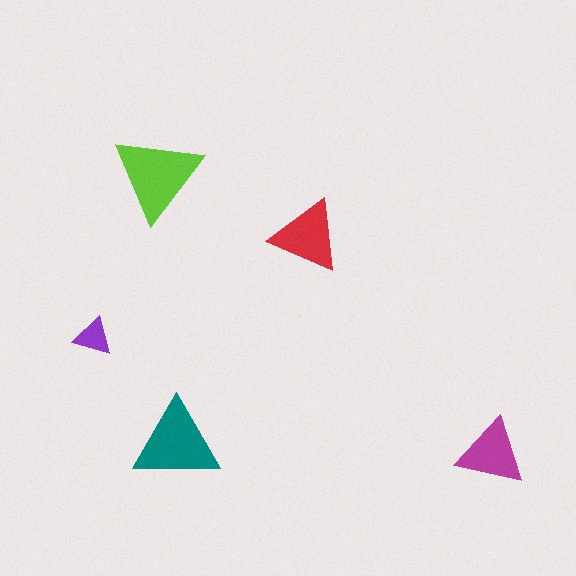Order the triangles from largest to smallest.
the lime one, the teal one, the red one, the magenta one, the purple one.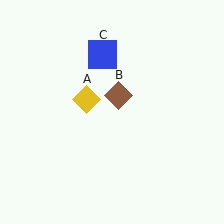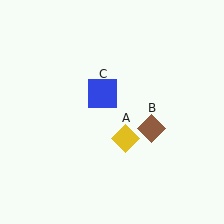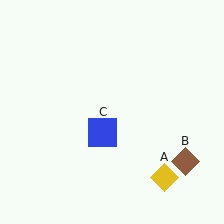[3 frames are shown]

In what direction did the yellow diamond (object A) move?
The yellow diamond (object A) moved down and to the right.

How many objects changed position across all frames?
3 objects changed position: yellow diamond (object A), brown diamond (object B), blue square (object C).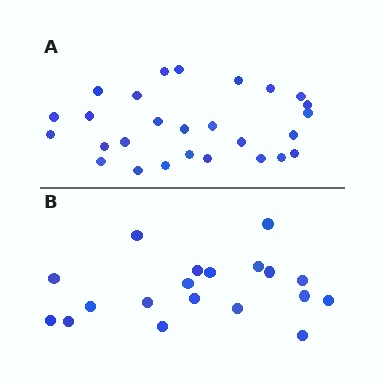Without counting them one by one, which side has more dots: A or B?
Region A (the top region) has more dots.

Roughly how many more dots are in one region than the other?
Region A has roughly 8 or so more dots than region B.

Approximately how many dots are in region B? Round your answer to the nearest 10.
About 20 dots. (The exact count is 19, which rounds to 20.)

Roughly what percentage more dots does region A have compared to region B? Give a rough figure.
About 40% more.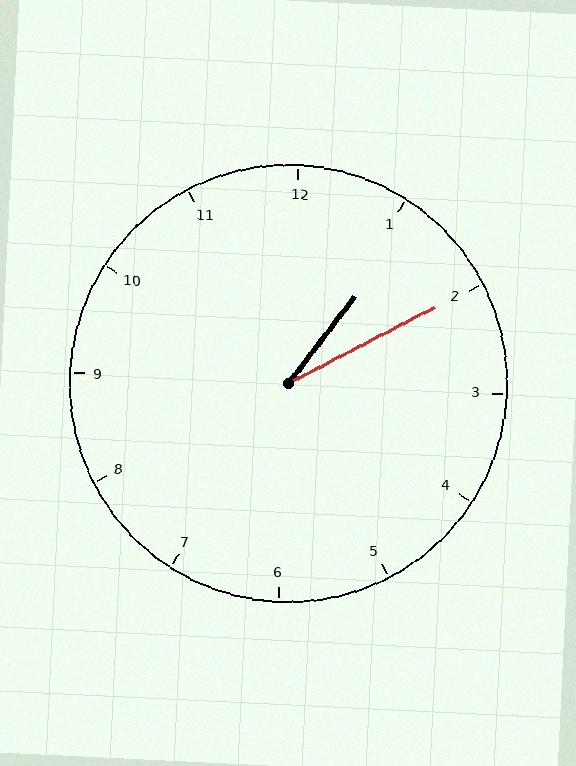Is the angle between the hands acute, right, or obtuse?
It is acute.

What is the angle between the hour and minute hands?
Approximately 25 degrees.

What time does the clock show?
1:10.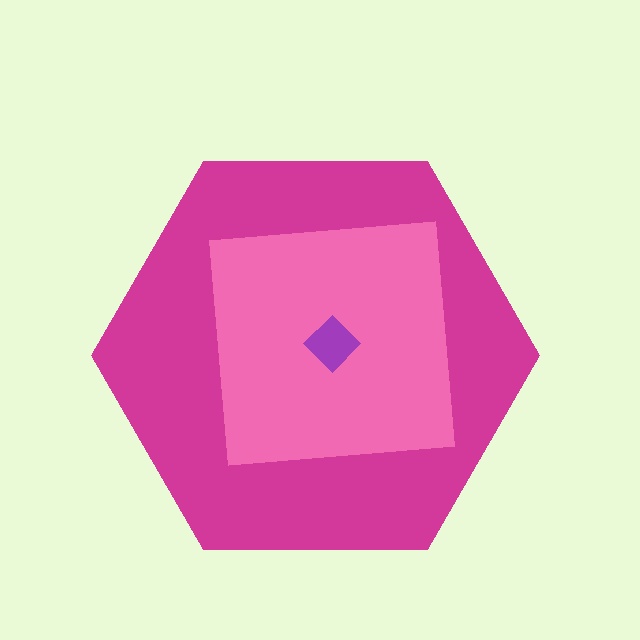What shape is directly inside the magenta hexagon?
The pink square.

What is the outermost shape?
The magenta hexagon.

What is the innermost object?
The purple diamond.